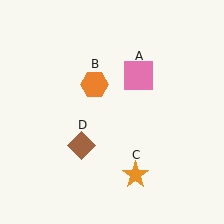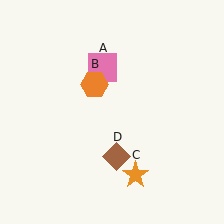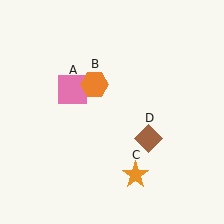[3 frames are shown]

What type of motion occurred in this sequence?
The pink square (object A), brown diamond (object D) rotated counterclockwise around the center of the scene.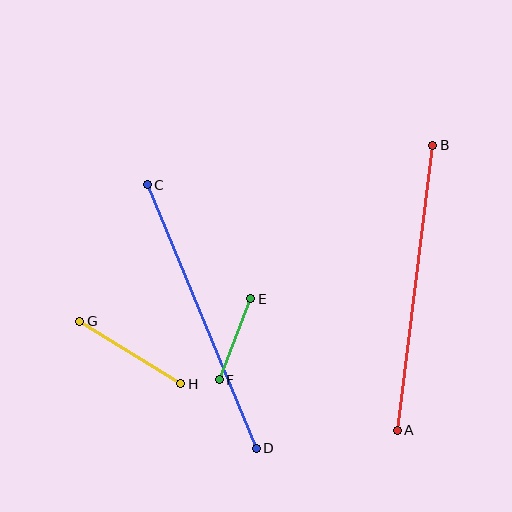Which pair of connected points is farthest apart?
Points A and B are farthest apart.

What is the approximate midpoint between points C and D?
The midpoint is at approximately (202, 317) pixels.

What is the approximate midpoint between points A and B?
The midpoint is at approximately (415, 288) pixels.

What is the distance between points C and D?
The distance is approximately 285 pixels.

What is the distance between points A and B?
The distance is approximately 287 pixels.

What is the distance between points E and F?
The distance is approximately 87 pixels.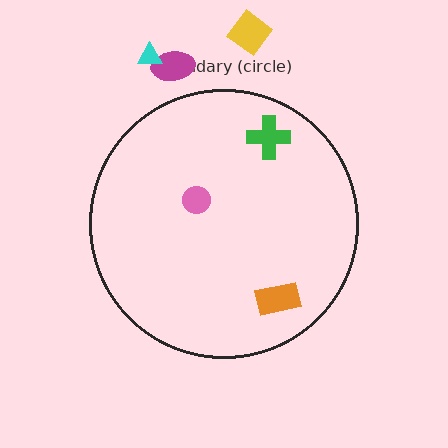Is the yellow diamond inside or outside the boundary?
Outside.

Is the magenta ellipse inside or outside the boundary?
Outside.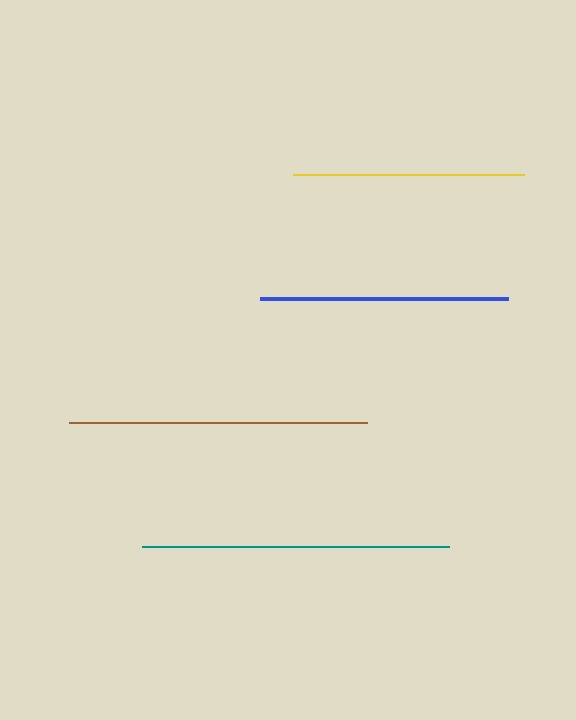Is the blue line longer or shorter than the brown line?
The brown line is longer than the blue line.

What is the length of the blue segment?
The blue segment is approximately 248 pixels long.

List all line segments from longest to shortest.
From longest to shortest: teal, brown, blue, yellow.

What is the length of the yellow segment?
The yellow segment is approximately 231 pixels long.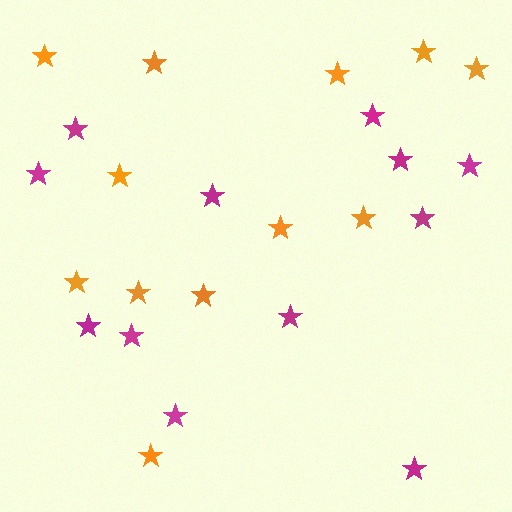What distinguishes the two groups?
There are 2 groups: one group of orange stars (12) and one group of magenta stars (12).